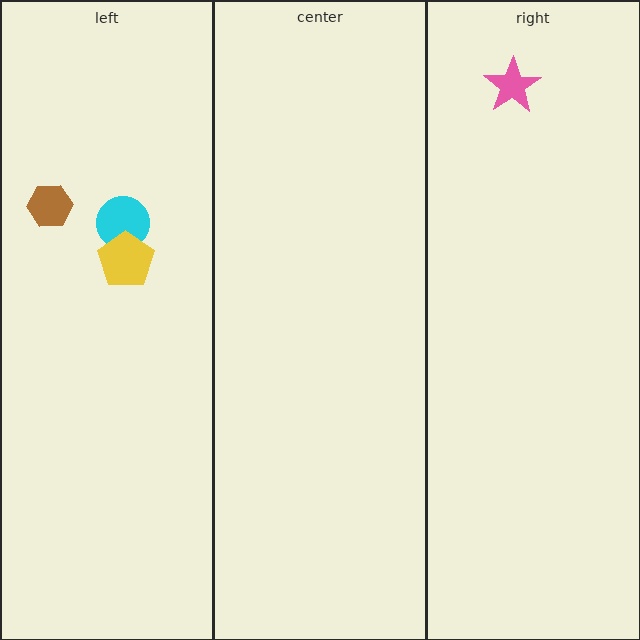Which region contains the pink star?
The right region.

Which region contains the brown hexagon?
The left region.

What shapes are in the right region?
The pink star.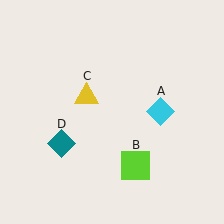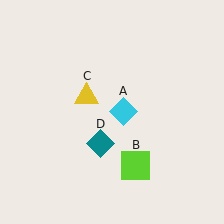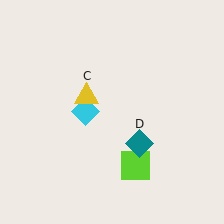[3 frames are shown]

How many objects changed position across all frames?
2 objects changed position: cyan diamond (object A), teal diamond (object D).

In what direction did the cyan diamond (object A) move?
The cyan diamond (object A) moved left.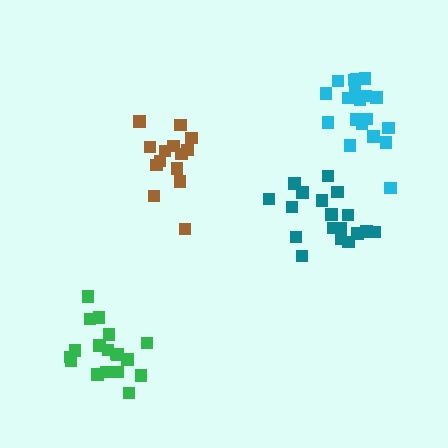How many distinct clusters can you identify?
There are 4 distinct clusters.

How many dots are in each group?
Group 1: 14 dots, Group 2: 18 dots, Group 3: 19 dots, Group 4: 18 dots (69 total).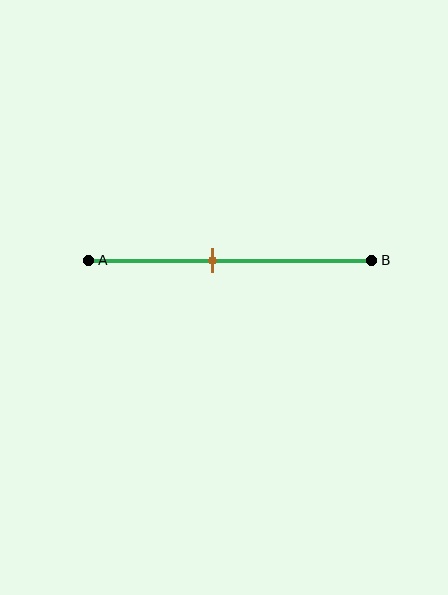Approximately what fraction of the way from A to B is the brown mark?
The brown mark is approximately 45% of the way from A to B.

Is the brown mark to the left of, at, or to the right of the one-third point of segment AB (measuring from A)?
The brown mark is to the right of the one-third point of segment AB.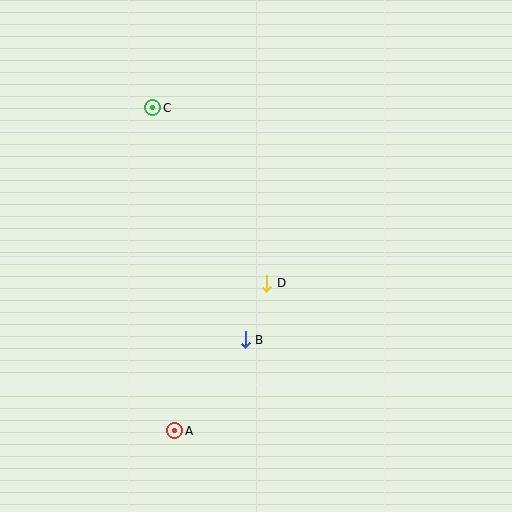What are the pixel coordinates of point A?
Point A is at (175, 431).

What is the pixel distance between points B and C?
The distance between B and C is 250 pixels.